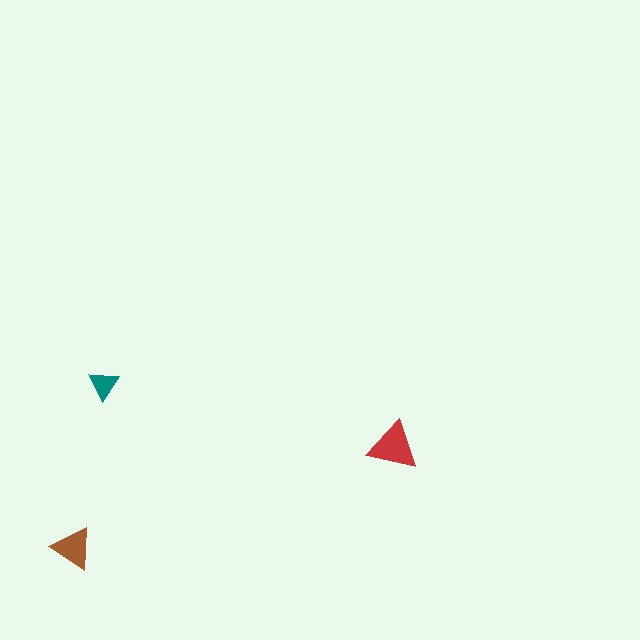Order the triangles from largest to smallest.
the red one, the brown one, the teal one.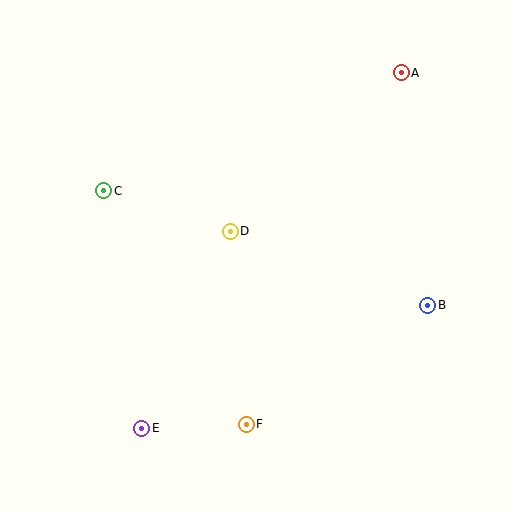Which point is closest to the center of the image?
Point D at (230, 231) is closest to the center.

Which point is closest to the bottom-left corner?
Point E is closest to the bottom-left corner.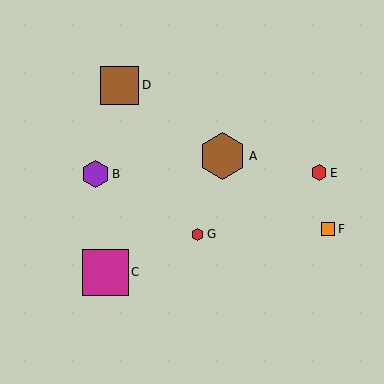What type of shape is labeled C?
Shape C is a magenta square.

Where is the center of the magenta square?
The center of the magenta square is at (105, 272).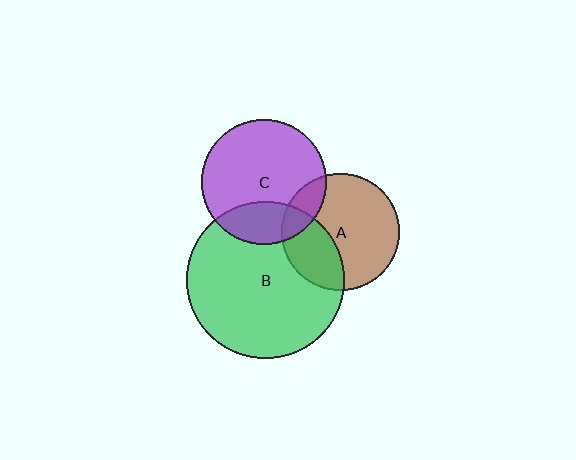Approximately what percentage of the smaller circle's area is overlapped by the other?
Approximately 25%.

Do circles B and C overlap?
Yes.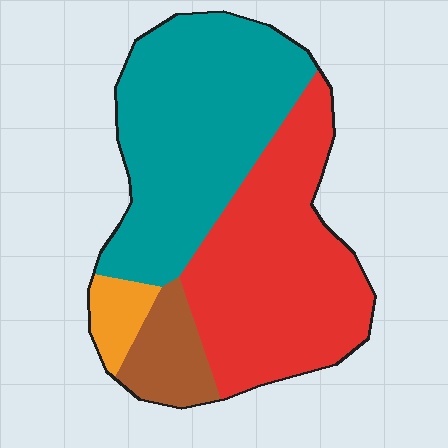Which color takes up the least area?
Orange, at roughly 5%.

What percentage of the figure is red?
Red takes up about two fifths (2/5) of the figure.